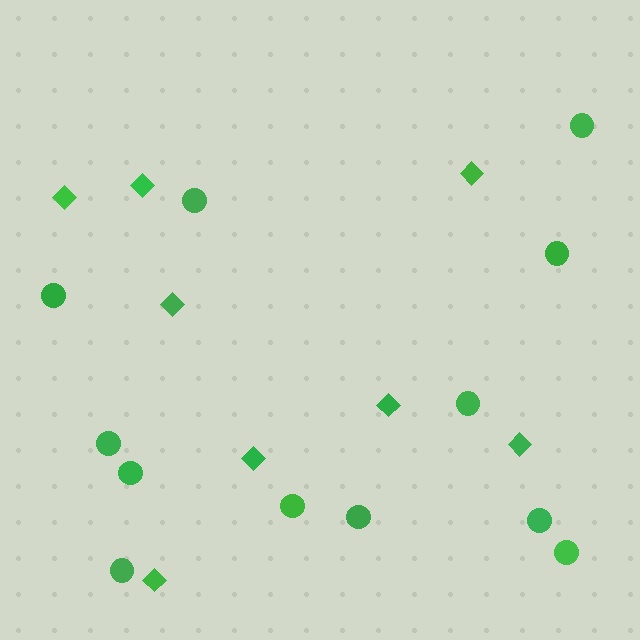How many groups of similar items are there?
There are 2 groups: one group of diamonds (8) and one group of circles (12).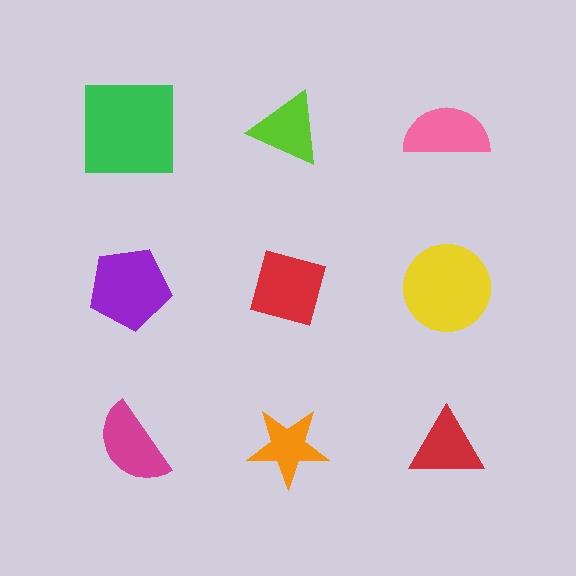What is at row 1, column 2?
A lime triangle.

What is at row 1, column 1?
A green square.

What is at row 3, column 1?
A magenta semicircle.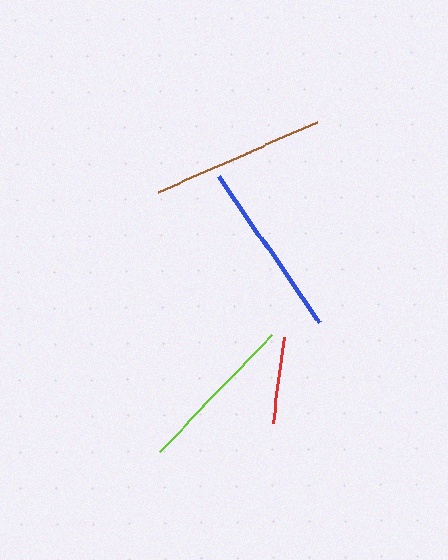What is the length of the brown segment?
The brown segment is approximately 174 pixels long.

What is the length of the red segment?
The red segment is approximately 86 pixels long.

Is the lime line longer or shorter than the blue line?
The blue line is longer than the lime line.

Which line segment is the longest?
The blue line is the longest at approximately 177 pixels.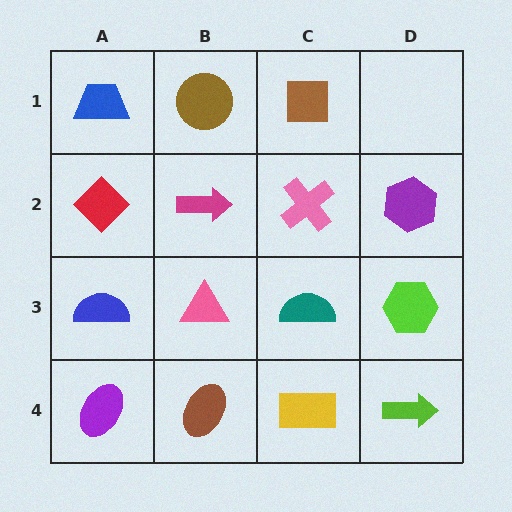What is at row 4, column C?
A yellow rectangle.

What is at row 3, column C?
A teal semicircle.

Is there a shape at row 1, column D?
No, that cell is empty.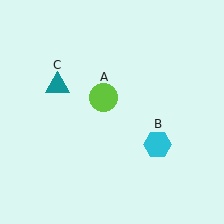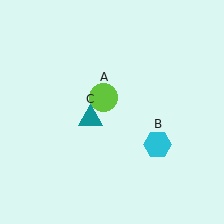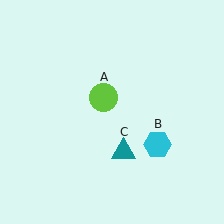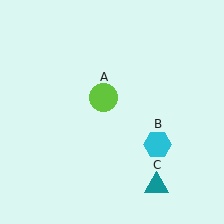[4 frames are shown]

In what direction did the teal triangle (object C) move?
The teal triangle (object C) moved down and to the right.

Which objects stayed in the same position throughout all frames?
Lime circle (object A) and cyan hexagon (object B) remained stationary.